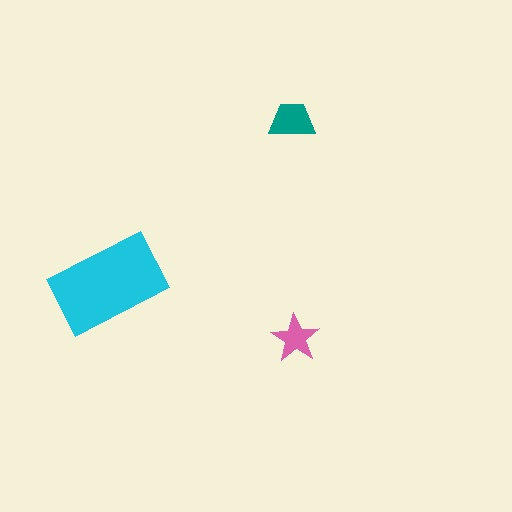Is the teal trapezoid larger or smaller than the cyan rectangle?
Smaller.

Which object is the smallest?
The pink star.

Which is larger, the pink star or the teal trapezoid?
The teal trapezoid.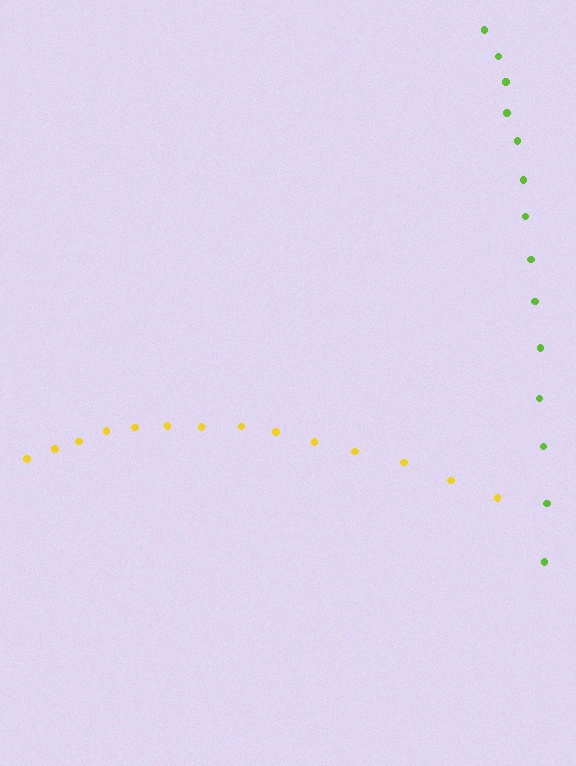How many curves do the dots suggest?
There are 2 distinct paths.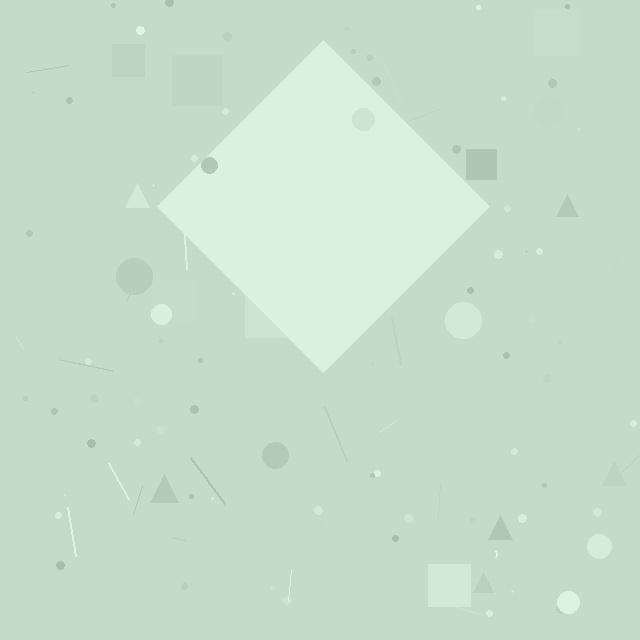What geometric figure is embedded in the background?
A diamond is embedded in the background.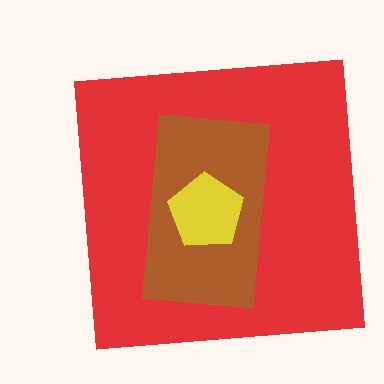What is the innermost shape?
The yellow pentagon.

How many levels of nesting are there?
3.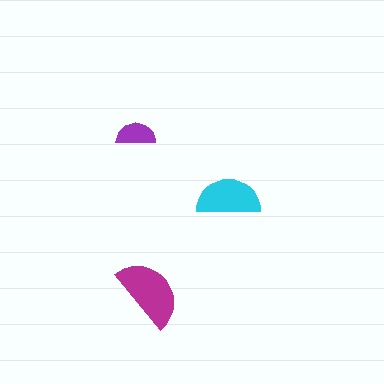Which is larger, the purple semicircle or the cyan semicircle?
The cyan one.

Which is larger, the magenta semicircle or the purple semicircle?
The magenta one.